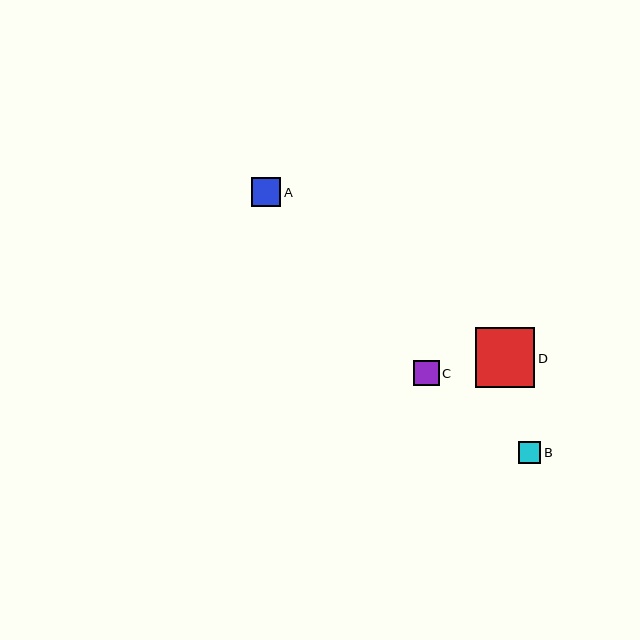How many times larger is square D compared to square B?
Square D is approximately 2.7 times the size of square B.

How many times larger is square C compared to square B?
Square C is approximately 1.2 times the size of square B.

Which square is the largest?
Square D is the largest with a size of approximately 60 pixels.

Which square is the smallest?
Square B is the smallest with a size of approximately 22 pixels.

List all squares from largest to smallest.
From largest to smallest: D, A, C, B.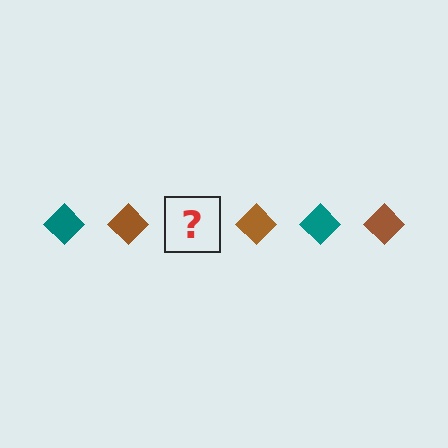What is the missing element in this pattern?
The missing element is a teal diamond.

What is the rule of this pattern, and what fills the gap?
The rule is that the pattern cycles through teal, brown diamonds. The gap should be filled with a teal diamond.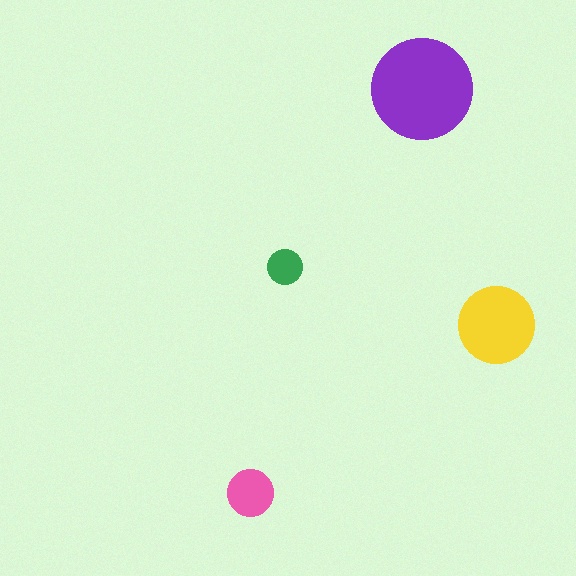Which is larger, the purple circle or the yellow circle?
The purple one.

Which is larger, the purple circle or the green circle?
The purple one.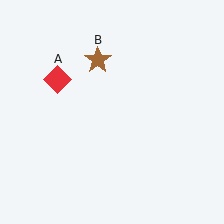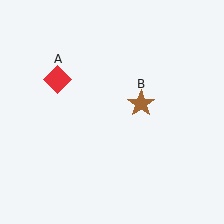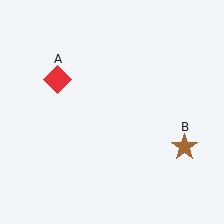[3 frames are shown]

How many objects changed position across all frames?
1 object changed position: brown star (object B).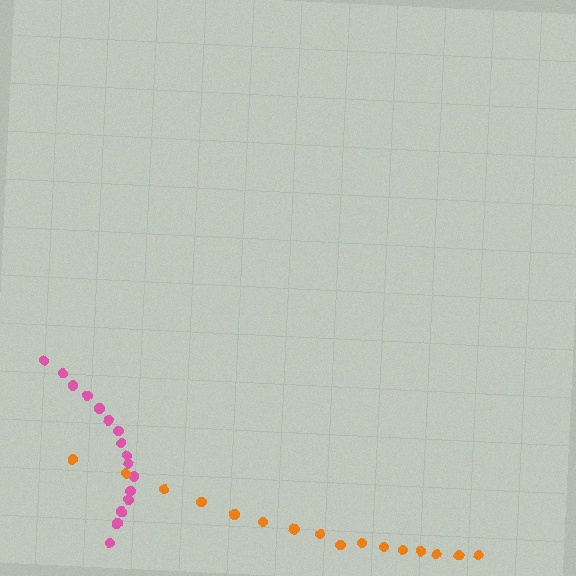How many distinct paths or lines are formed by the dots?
There are 2 distinct paths.